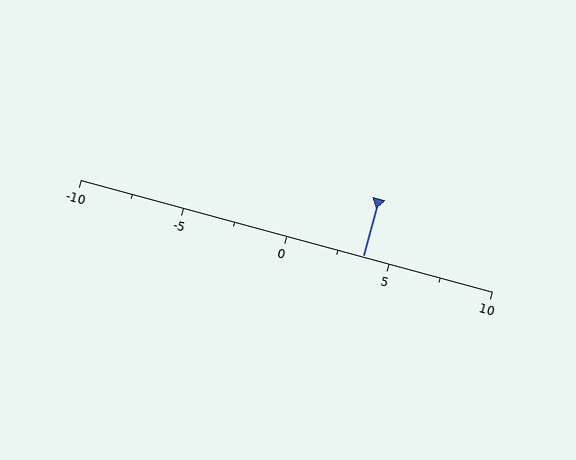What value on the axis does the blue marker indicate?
The marker indicates approximately 3.8.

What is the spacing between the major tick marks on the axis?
The major ticks are spaced 5 apart.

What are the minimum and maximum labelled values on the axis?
The axis runs from -10 to 10.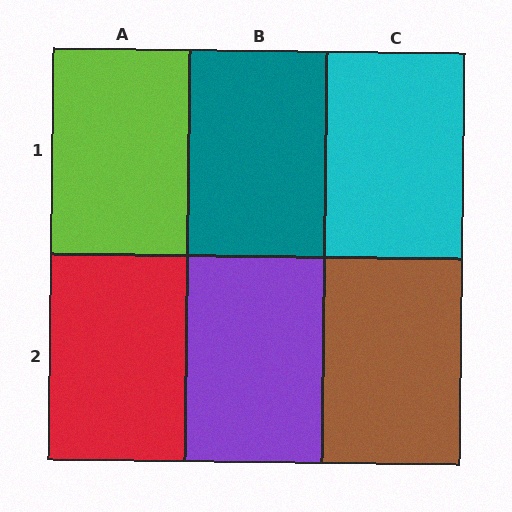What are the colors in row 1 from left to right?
Lime, teal, cyan.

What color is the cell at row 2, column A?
Red.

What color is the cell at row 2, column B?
Purple.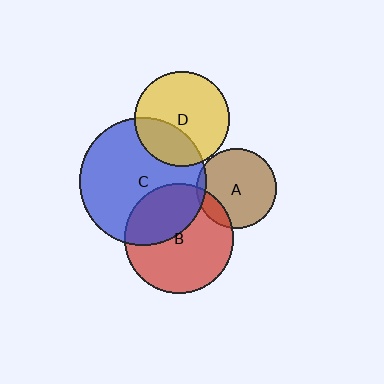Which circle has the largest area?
Circle C (blue).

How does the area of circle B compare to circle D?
Approximately 1.3 times.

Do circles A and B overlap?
Yes.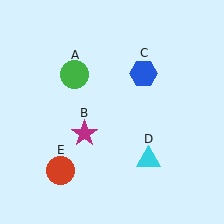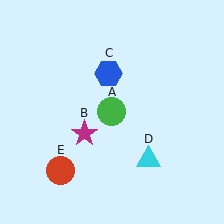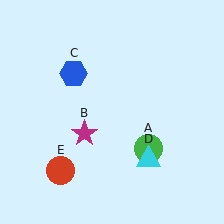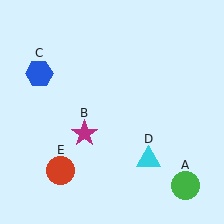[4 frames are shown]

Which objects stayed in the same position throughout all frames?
Magenta star (object B) and cyan triangle (object D) and red circle (object E) remained stationary.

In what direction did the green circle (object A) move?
The green circle (object A) moved down and to the right.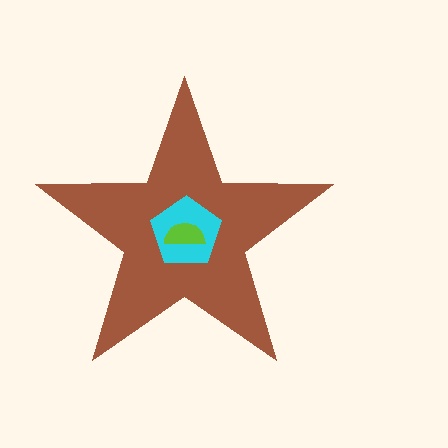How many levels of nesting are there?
3.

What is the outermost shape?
The brown star.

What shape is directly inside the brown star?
The cyan pentagon.